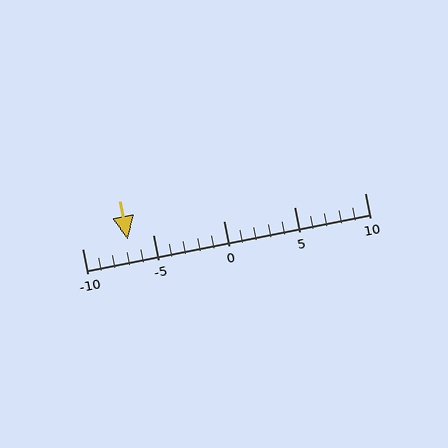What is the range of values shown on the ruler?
The ruler shows values from -10 to 10.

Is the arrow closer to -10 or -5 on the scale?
The arrow is closer to -5.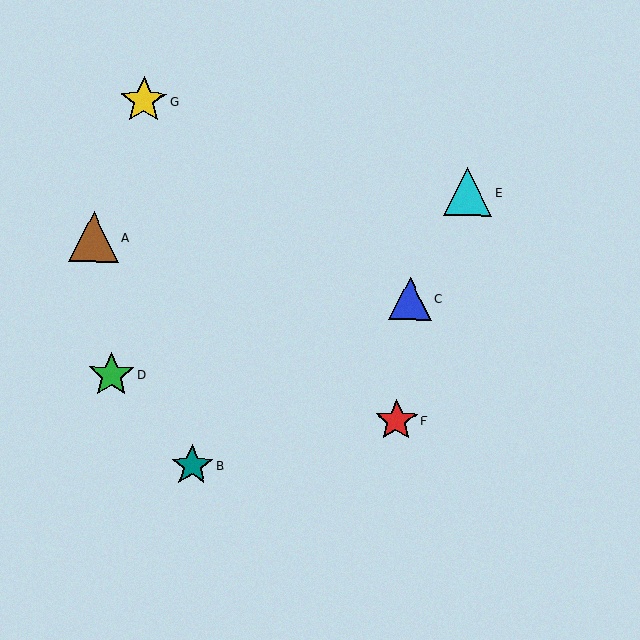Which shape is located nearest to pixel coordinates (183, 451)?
The teal star (labeled B) at (192, 466) is nearest to that location.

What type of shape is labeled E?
Shape E is a cyan triangle.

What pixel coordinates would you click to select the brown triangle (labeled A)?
Click at (94, 237) to select the brown triangle A.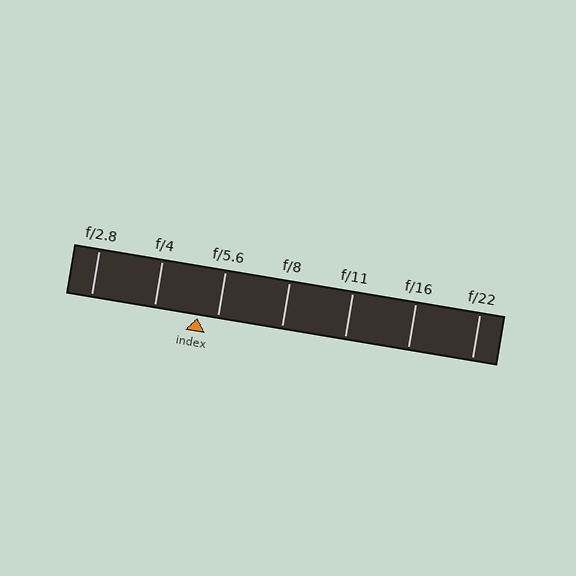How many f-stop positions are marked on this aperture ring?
There are 7 f-stop positions marked.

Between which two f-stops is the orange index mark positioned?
The index mark is between f/4 and f/5.6.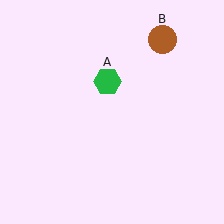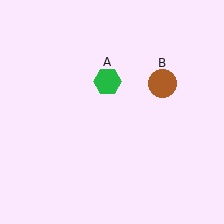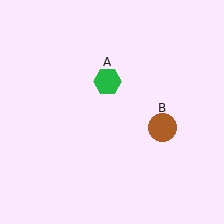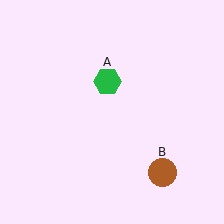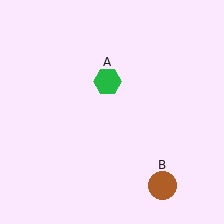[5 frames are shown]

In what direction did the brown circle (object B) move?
The brown circle (object B) moved down.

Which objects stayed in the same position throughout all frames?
Green hexagon (object A) remained stationary.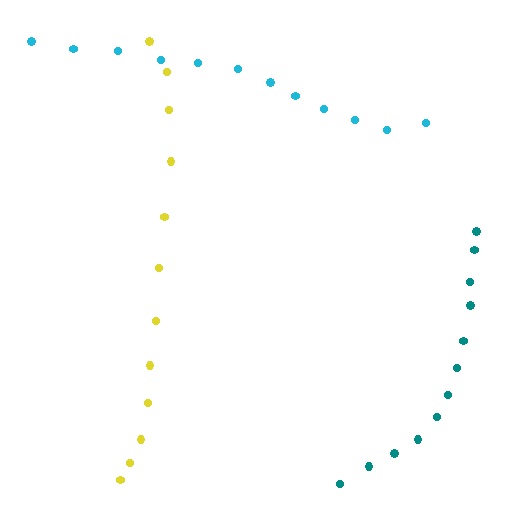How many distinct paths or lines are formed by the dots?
There are 3 distinct paths.